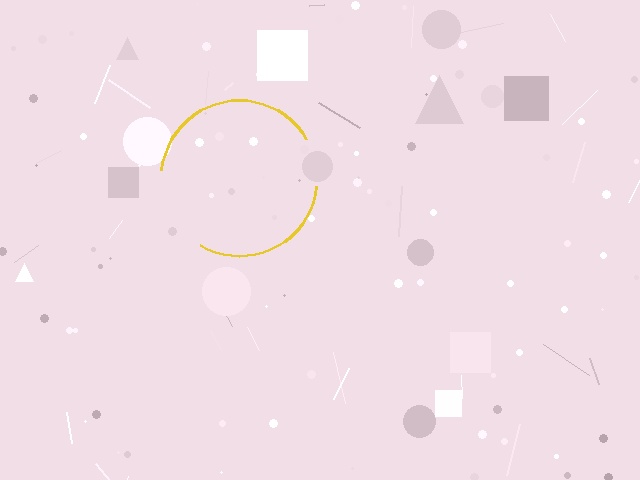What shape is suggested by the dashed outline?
The dashed outline suggests a circle.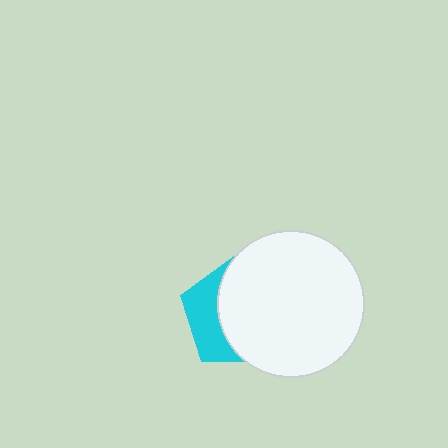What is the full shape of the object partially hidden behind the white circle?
The partially hidden object is a cyan pentagon.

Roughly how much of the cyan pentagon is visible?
A small part of it is visible (roughly 35%).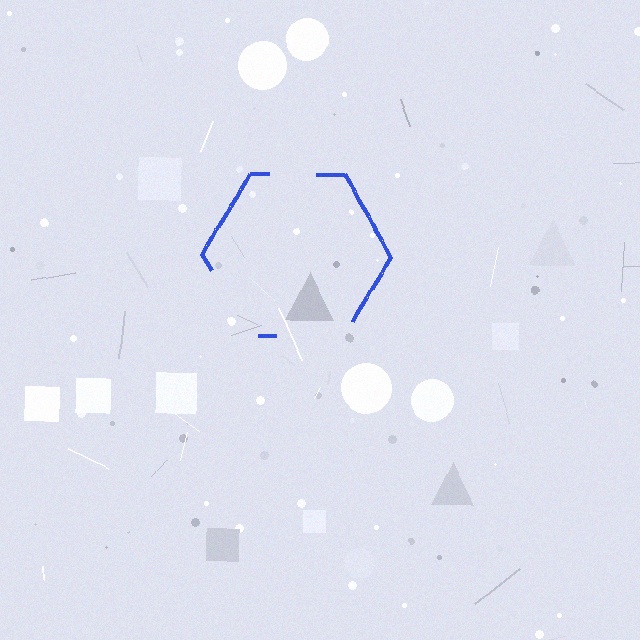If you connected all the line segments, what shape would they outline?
They would outline a hexagon.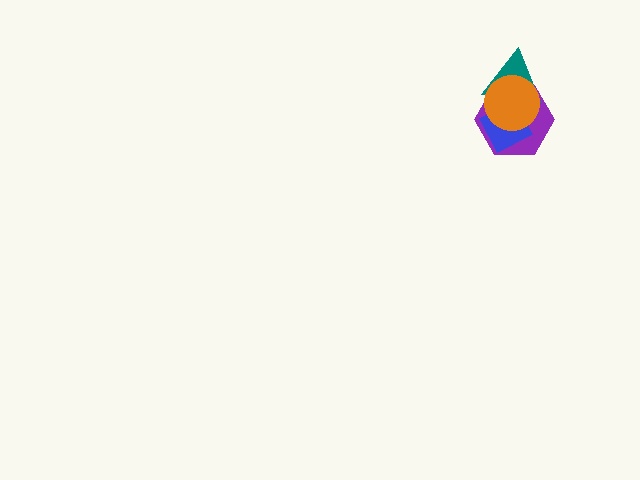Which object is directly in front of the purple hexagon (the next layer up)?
The blue diamond is directly in front of the purple hexagon.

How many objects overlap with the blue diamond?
3 objects overlap with the blue diamond.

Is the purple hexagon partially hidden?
Yes, it is partially covered by another shape.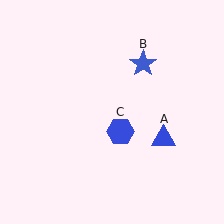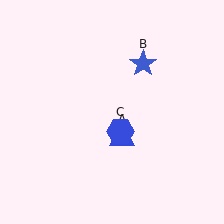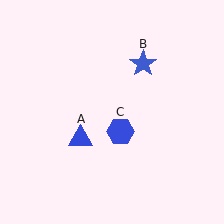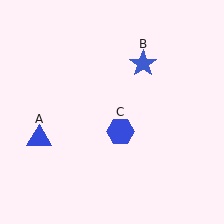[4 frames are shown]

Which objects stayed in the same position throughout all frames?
Blue star (object B) and blue hexagon (object C) remained stationary.